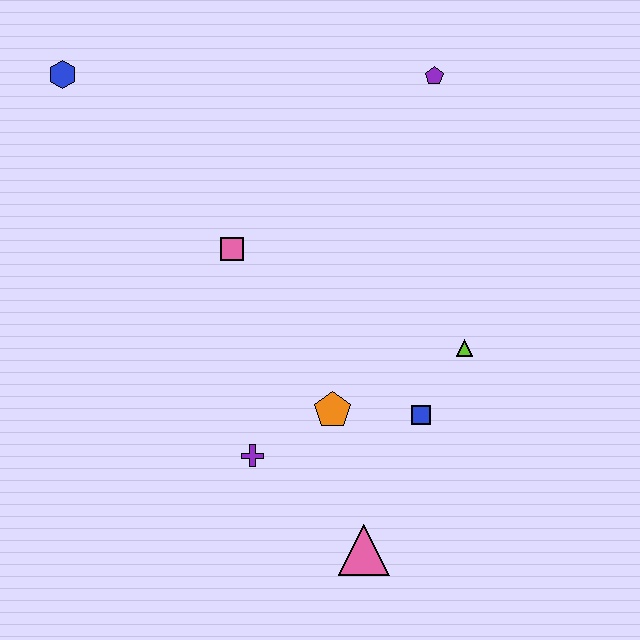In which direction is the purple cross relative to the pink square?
The purple cross is below the pink square.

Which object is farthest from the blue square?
The blue hexagon is farthest from the blue square.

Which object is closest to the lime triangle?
The blue square is closest to the lime triangle.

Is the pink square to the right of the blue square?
No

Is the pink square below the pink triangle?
No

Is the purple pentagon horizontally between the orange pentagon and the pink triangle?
No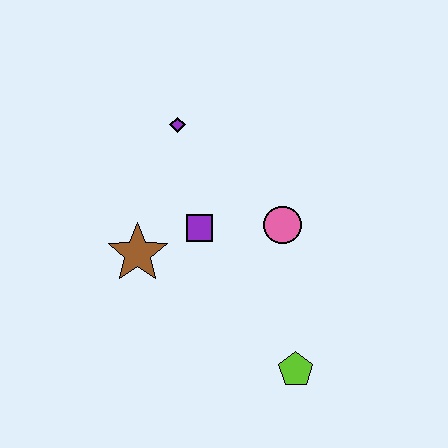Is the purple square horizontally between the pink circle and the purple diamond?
Yes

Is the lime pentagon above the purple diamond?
No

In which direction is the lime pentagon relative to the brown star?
The lime pentagon is to the right of the brown star.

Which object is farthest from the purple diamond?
The lime pentagon is farthest from the purple diamond.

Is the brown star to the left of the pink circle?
Yes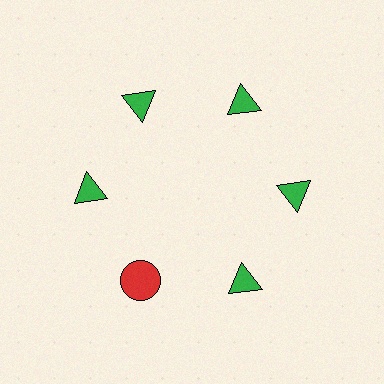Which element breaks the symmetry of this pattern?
The red circle at roughly the 7 o'clock position breaks the symmetry. All other shapes are green triangles.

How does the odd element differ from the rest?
It differs in both color (red instead of green) and shape (circle instead of triangle).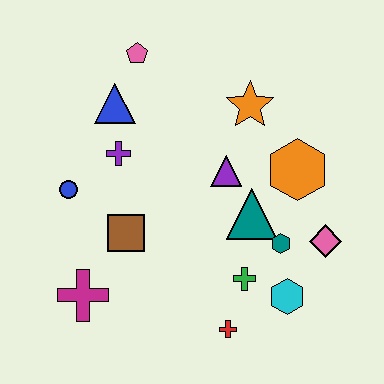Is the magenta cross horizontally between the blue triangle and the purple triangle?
No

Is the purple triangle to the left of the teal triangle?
Yes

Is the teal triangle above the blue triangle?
No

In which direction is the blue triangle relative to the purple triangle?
The blue triangle is to the left of the purple triangle.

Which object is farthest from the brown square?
The pink diamond is farthest from the brown square.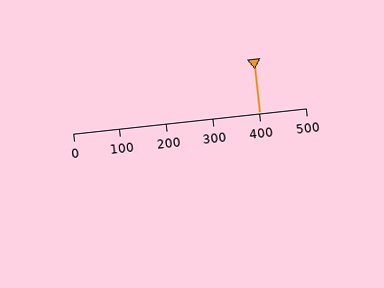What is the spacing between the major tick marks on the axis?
The major ticks are spaced 100 apart.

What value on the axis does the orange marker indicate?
The marker indicates approximately 400.